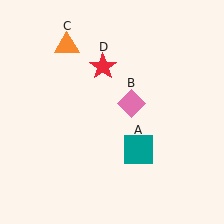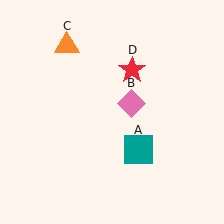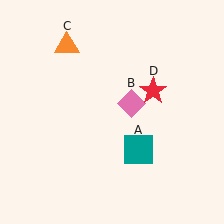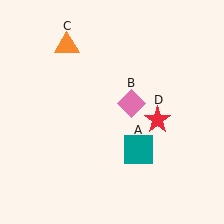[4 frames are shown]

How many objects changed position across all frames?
1 object changed position: red star (object D).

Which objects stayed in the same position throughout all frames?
Teal square (object A) and pink diamond (object B) and orange triangle (object C) remained stationary.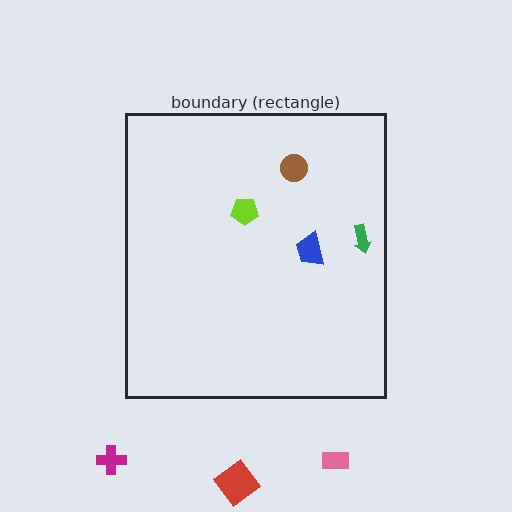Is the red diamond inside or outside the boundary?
Outside.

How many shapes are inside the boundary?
4 inside, 3 outside.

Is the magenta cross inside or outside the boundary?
Outside.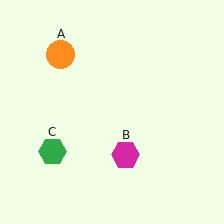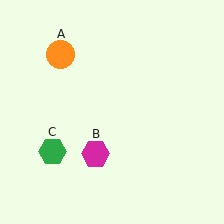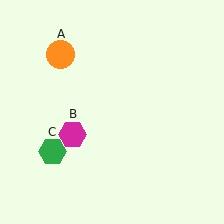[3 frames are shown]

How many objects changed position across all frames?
1 object changed position: magenta hexagon (object B).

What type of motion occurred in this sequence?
The magenta hexagon (object B) rotated clockwise around the center of the scene.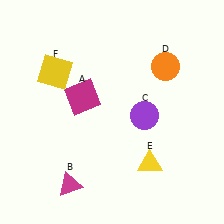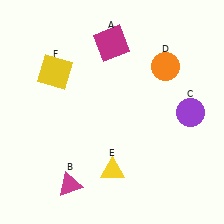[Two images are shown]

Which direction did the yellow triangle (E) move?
The yellow triangle (E) moved left.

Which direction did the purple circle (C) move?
The purple circle (C) moved right.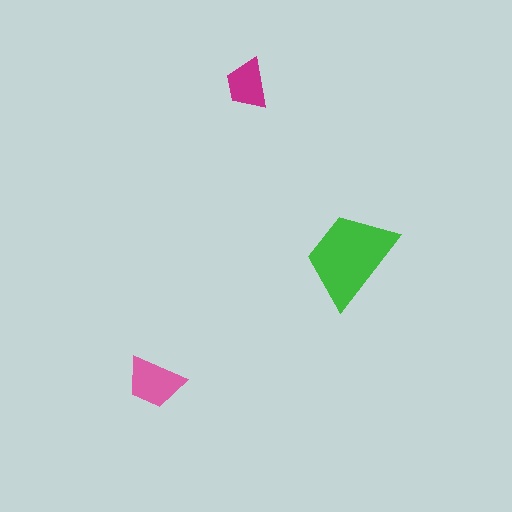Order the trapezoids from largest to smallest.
the green one, the pink one, the magenta one.